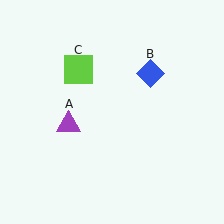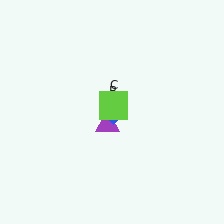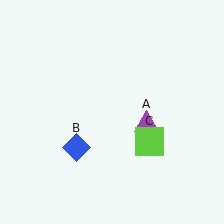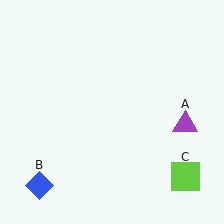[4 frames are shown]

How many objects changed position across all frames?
3 objects changed position: purple triangle (object A), blue diamond (object B), lime square (object C).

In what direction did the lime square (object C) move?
The lime square (object C) moved down and to the right.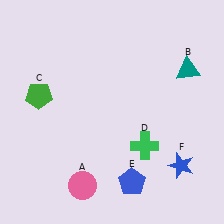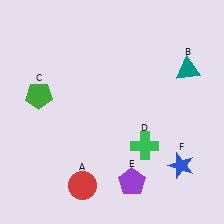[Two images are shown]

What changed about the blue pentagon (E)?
In Image 1, E is blue. In Image 2, it changed to purple.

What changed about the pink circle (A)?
In Image 1, A is pink. In Image 2, it changed to red.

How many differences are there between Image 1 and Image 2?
There are 2 differences between the two images.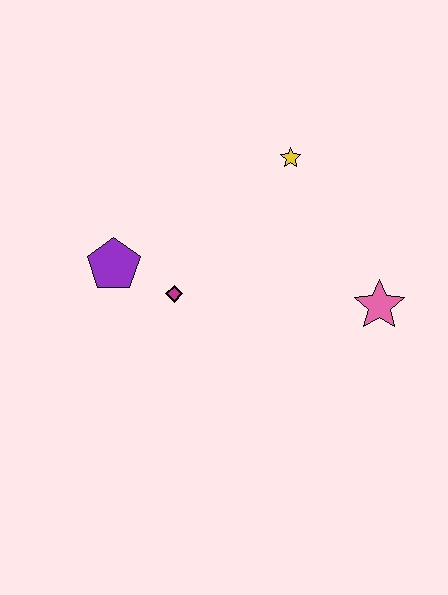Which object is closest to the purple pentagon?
The magenta diamond is closest to the purple pentagon.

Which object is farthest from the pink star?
The purple pentagon is farthest from the pink star.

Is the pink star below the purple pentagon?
Yes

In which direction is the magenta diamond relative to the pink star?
The magenta diamond is to the left of the pink star.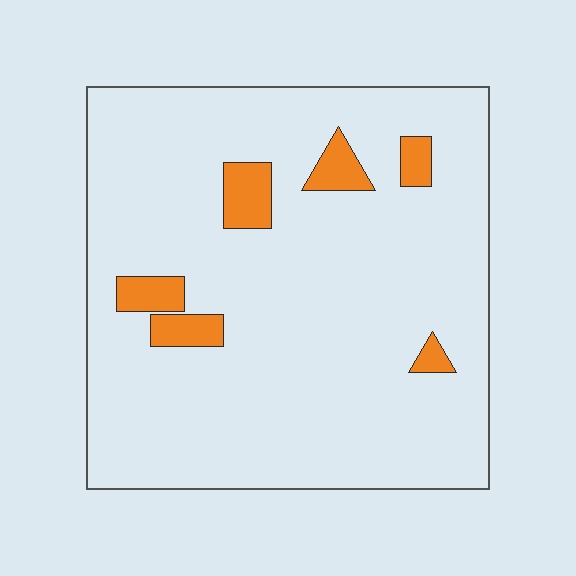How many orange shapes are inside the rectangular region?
6.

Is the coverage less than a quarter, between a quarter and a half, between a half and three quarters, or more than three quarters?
Less than a quarter.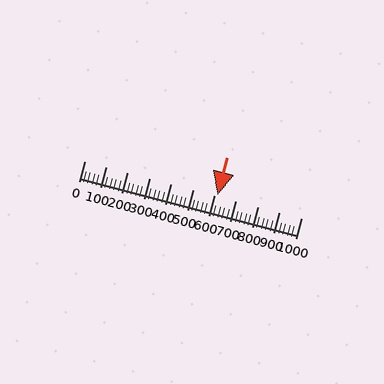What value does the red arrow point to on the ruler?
The red arrow points to approximately 613.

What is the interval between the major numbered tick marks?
The major tick marks are spaced 100 units apart.